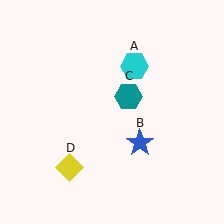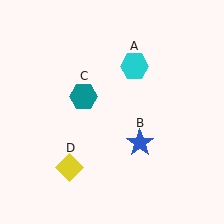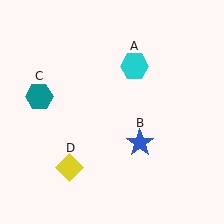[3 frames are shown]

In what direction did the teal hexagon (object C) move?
The teal hexagon (object C) moved left.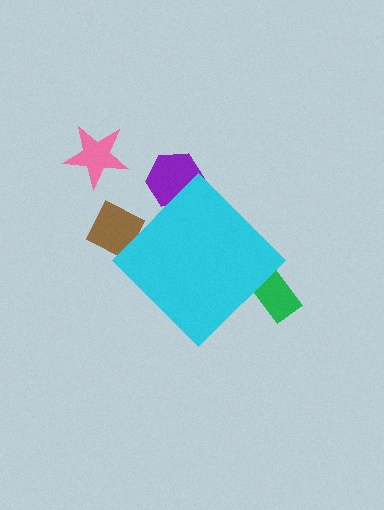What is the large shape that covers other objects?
A cyan diamond.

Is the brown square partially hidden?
Yes, the brown square is partially hidden behind the cyan diamond.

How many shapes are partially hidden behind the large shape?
3 shapes are partially hidden.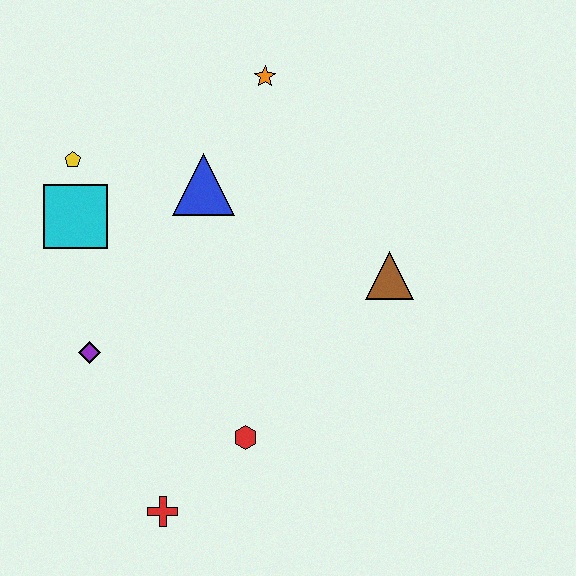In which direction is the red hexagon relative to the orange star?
The red hexagon is below the orange star.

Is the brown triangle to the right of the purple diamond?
Yes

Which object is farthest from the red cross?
The orange star is farthest from the red cross.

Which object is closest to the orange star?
The blue triangle is closest to the orange star.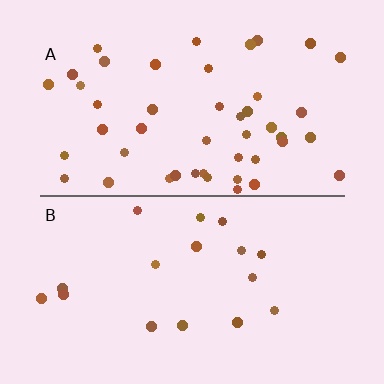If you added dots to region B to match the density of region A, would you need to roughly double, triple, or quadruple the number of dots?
Approximately triple.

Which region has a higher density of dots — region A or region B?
A (the top).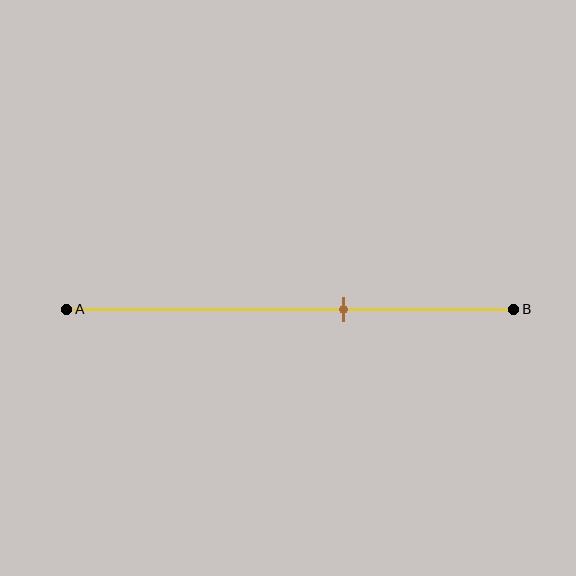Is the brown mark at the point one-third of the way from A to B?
No, the mark is at about 60% from A, not at the 33% one-third point.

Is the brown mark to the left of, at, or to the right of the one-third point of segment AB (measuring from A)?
The brown mark is to the right of the one-third point of segment AB.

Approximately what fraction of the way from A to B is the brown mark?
The brown mark is approximately 60% of the way from A to B.